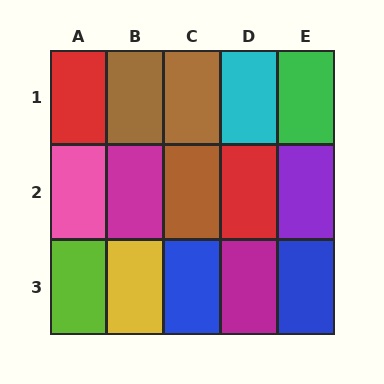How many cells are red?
2 cells are red.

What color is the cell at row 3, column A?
Lime.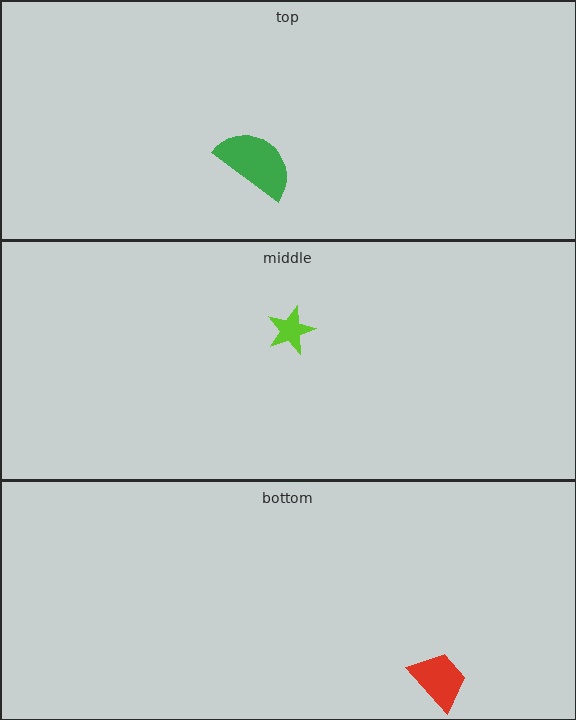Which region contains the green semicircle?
The top region.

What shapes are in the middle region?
The lime star.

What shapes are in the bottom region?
The red trapezoid.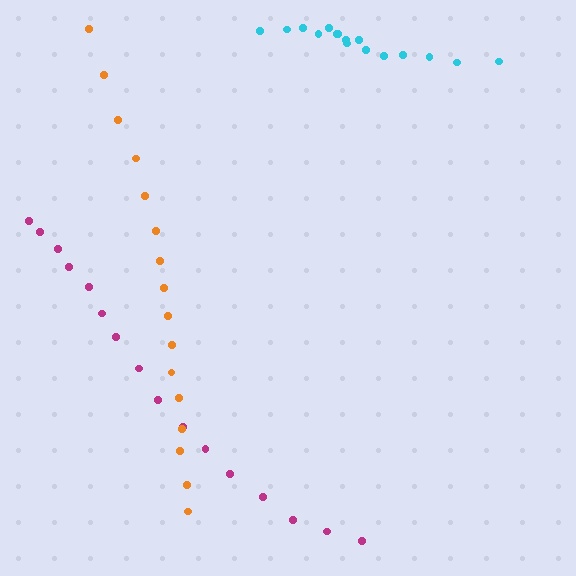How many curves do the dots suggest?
There are 3 distinct paths.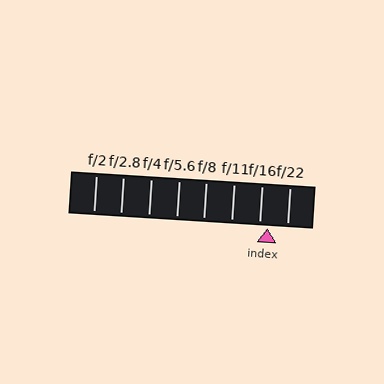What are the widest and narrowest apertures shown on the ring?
The widest aperture shown is f/2 and the narrowest is f/22.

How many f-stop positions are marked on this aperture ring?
There are 8 f-stop positions marked.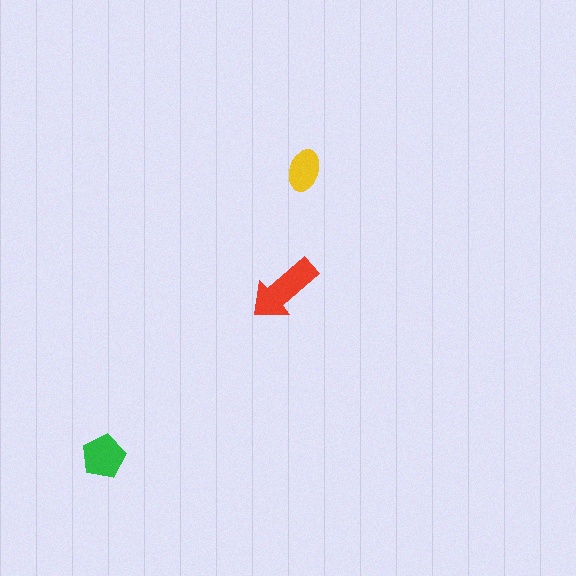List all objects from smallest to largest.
The yellow ellipse, the green pentagon, the red arrow.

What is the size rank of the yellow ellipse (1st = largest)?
3rd.